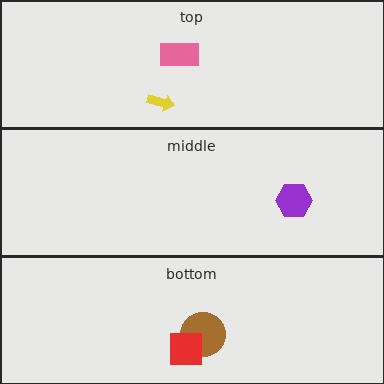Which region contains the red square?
The bottom region.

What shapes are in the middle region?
The purple hexagon.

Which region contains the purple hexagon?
The middle region.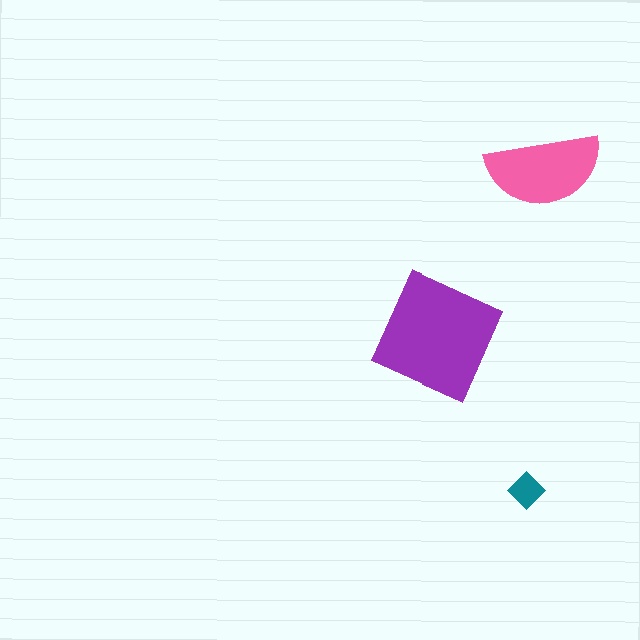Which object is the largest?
The purple square.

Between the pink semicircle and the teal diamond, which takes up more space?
The pink semicircle.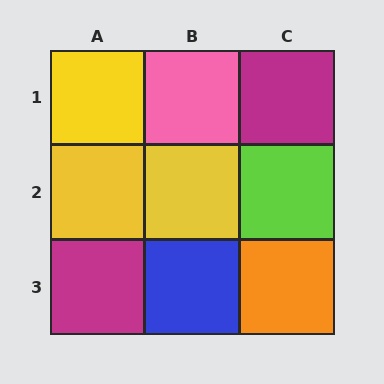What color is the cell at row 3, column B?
Blue.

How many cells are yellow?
3 cells are yellow.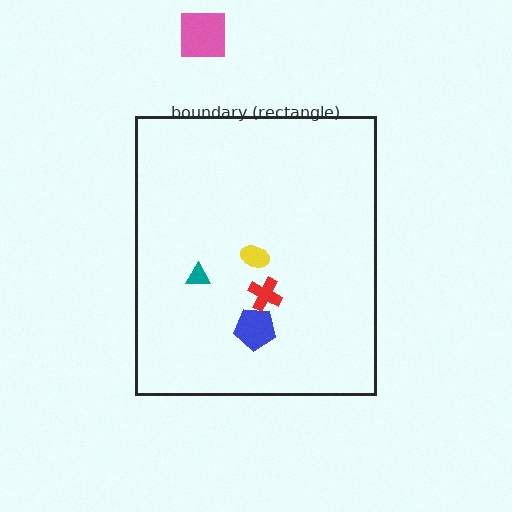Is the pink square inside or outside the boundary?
Outside.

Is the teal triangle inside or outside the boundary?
Inside.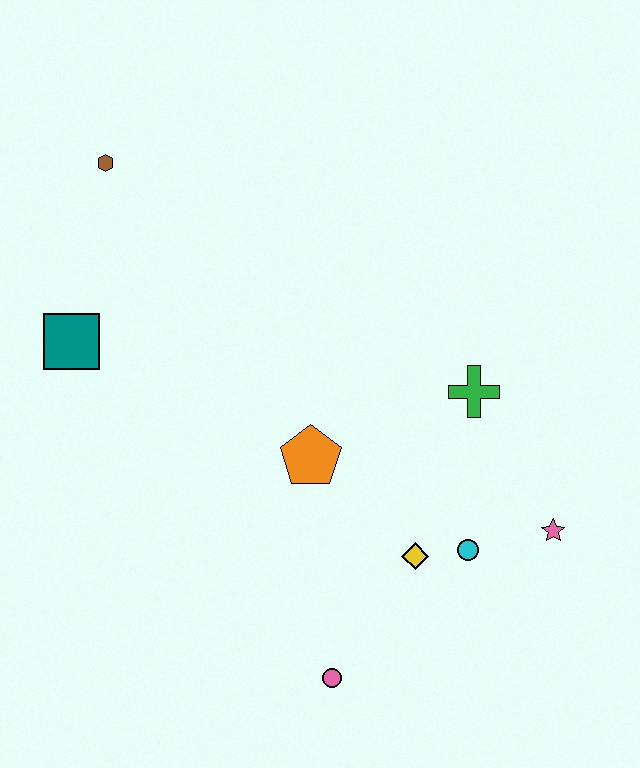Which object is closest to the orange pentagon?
The yellow diamond is closest to the orange pentagon.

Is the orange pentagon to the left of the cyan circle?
Yes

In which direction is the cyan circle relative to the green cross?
The cyan circle is below the green cross.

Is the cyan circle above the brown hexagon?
No